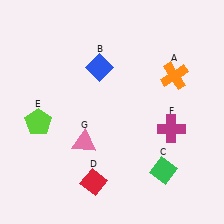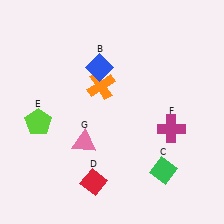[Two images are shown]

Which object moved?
The orange cross (A) moved left.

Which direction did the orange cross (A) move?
The orange cross (A) moved left.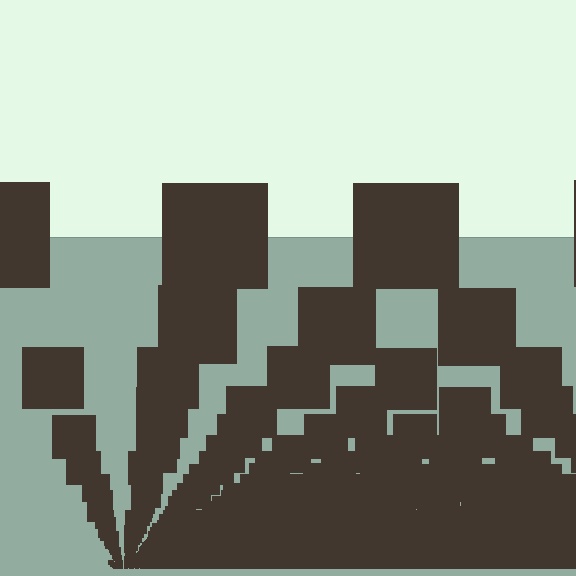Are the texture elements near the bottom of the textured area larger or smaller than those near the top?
Smaller. The gradient is inverted — elements near the bottom are smaller and denser.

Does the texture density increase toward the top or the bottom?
Density increases toward the bottom.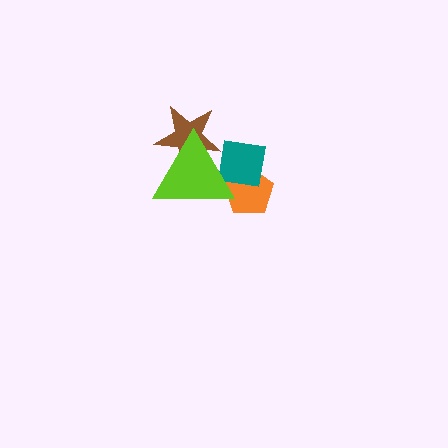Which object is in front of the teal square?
The lime triangle is in front of the teal square.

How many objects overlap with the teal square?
2 objects overlap with the teal square.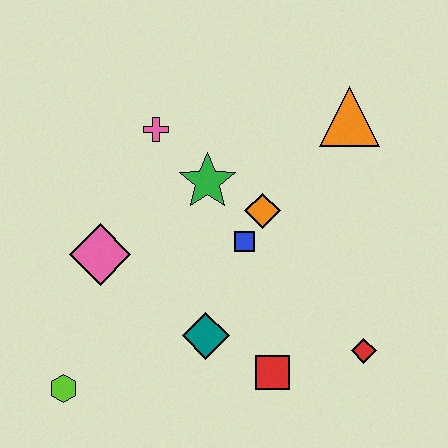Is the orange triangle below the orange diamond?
No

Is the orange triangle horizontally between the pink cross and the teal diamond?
No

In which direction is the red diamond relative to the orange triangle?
The red diamond is below the orange triangle.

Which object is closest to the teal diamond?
The red square is closest to the teal diamond.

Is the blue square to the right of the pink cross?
Yes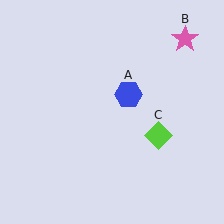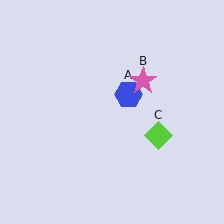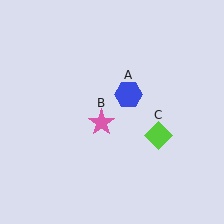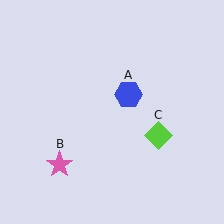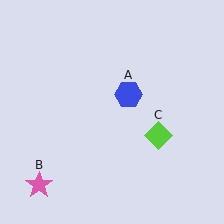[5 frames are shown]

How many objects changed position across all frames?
1 object changed position: pink star (object B).